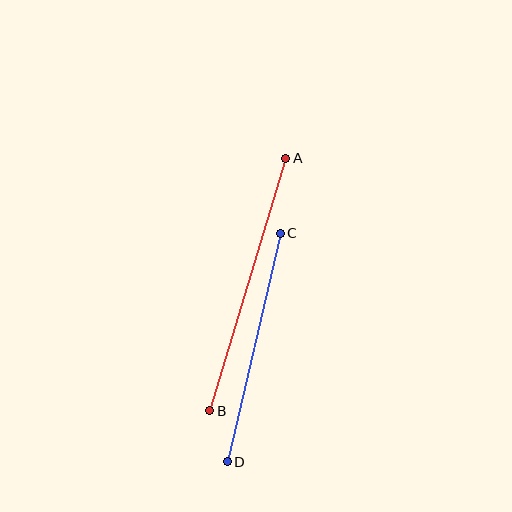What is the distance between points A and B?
The distance is approximately 264 pixels.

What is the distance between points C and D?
The distance is approximately 235 pixels.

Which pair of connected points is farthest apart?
Points A and B are farthest apart.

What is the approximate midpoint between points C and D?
The midpoint is at approximately (254, 347) pixels.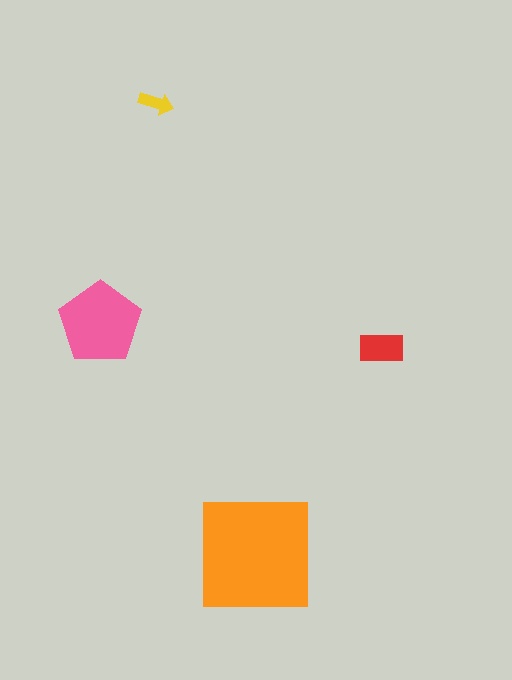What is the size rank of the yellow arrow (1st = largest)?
4th.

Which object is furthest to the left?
The pink pentagon is leftmost.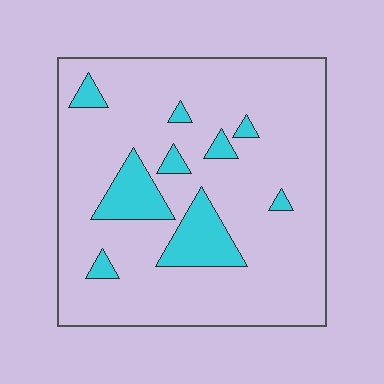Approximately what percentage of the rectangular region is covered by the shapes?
Approximately 15%.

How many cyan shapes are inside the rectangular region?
9.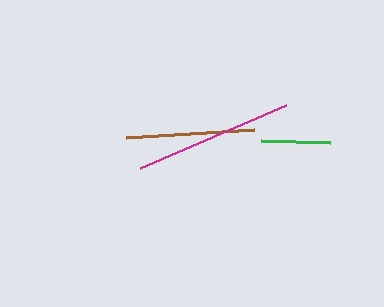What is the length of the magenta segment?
The magenta segment is approximately 159 pixels long.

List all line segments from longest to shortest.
From longest to shortest: magenta, brown, green.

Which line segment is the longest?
The magenta line is the longest at approximately 159 pixels.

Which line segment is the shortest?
The green line is the shortest at approximately 69 pixels.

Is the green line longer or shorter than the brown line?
The brown line is longer than the green line.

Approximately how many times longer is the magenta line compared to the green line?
The magenta line is approximately 2.3 times the length of the green line.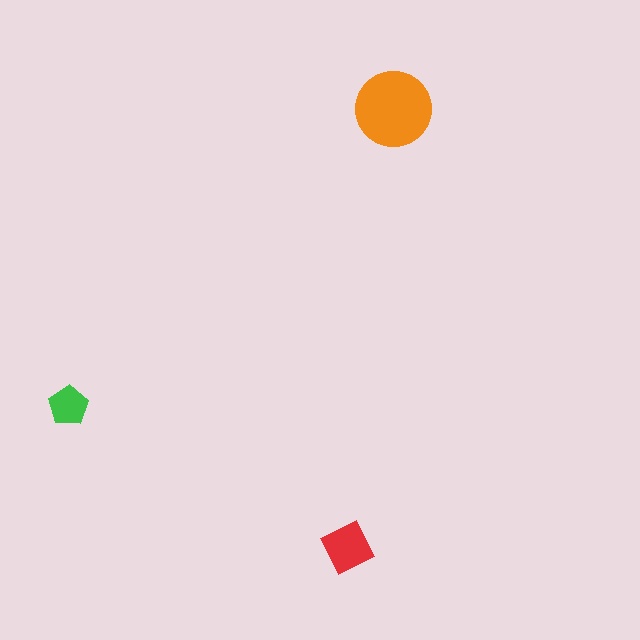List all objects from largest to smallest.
The orange circle, the red square, the green pentagon.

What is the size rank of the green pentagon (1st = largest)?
3rd.